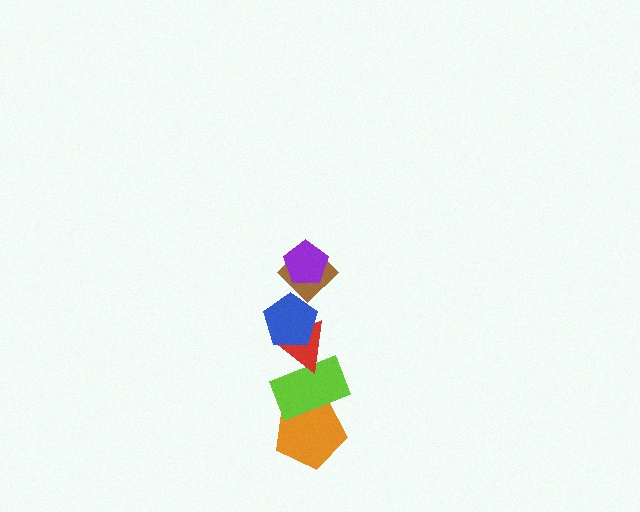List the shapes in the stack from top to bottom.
From top to bottom: the purple pentagon, the brown diamond, the blue pentagon, the red triangle, the lime rectangle, the orange pentagon.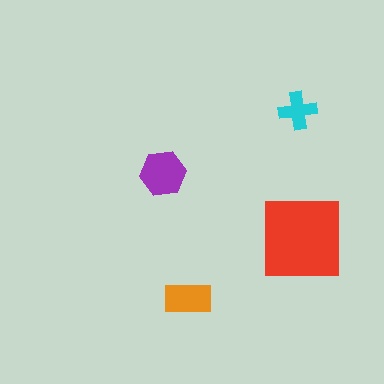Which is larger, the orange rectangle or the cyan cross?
The orange rectangle.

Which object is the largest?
The red square.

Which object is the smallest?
The cyan cross.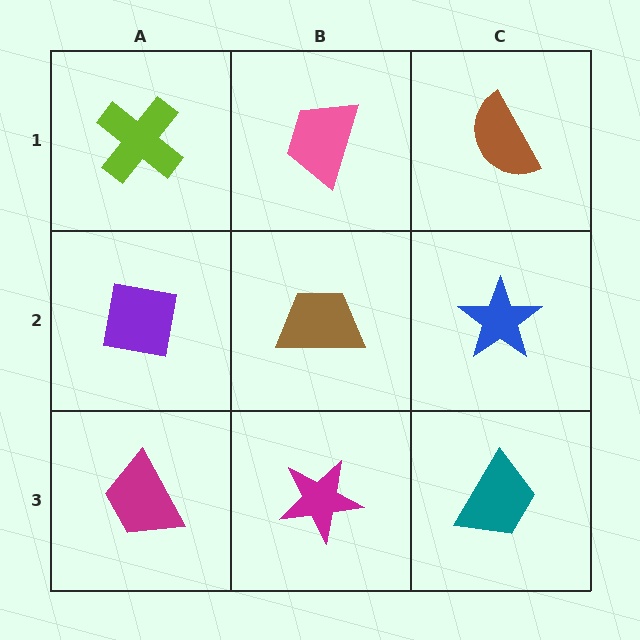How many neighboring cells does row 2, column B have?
4.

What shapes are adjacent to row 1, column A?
A purple square (row 2, column A), a pink trapezoid (row 1, column B).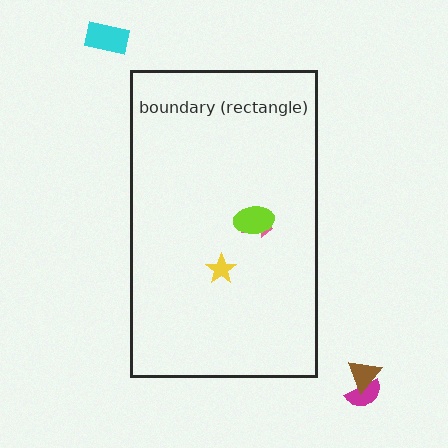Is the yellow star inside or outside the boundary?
Inside.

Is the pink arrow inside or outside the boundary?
Inside.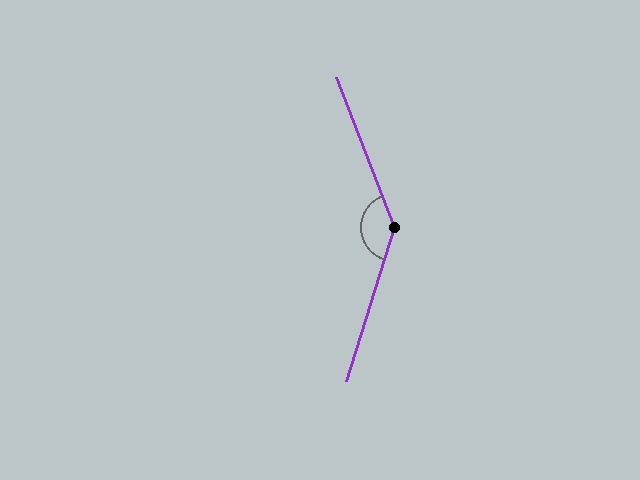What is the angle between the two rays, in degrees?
Approximately 142 degrees.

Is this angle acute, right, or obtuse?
It is obtuse.